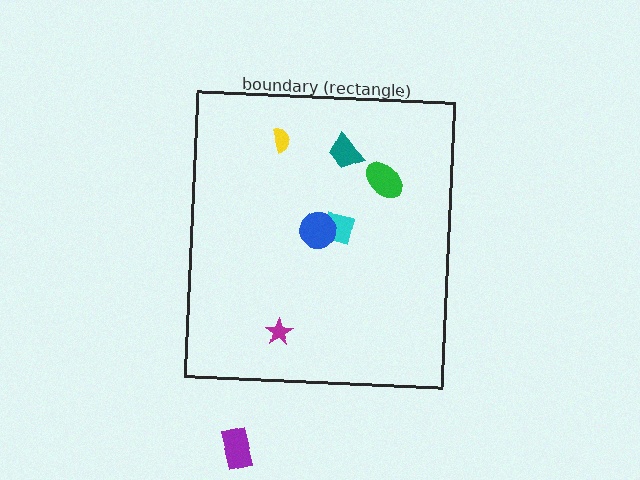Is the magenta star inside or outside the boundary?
Inside.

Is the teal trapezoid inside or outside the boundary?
Inside.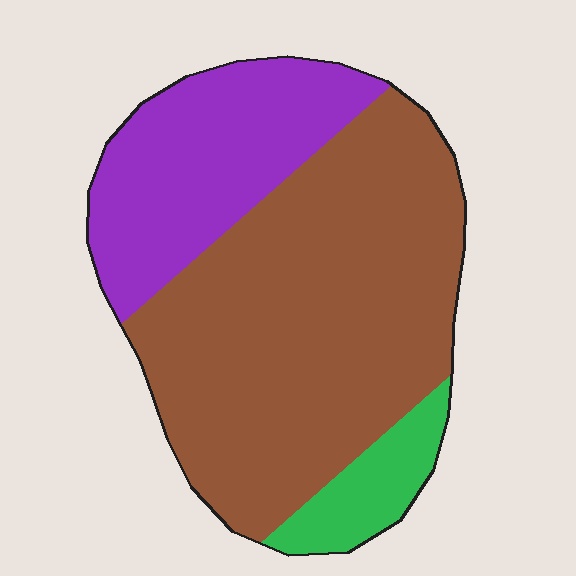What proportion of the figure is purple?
Purple takes up between a quarter and a half of the figure.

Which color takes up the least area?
Green, at roughly 10%.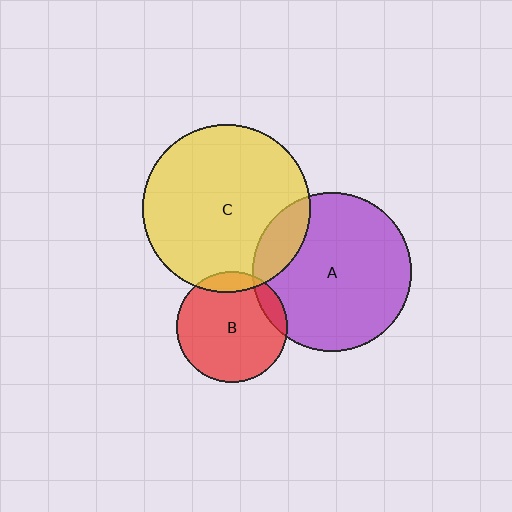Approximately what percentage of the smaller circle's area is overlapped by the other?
Approximately 10%.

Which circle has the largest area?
Circle C (yellow).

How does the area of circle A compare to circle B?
Approximately 2.1 times.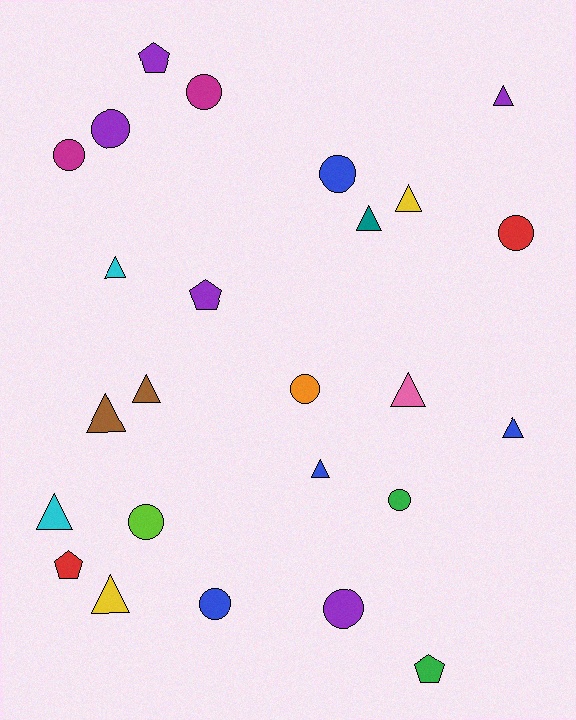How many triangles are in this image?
There are 11 triangles.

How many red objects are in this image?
There are 2 red objects.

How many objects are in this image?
There are 25 objects.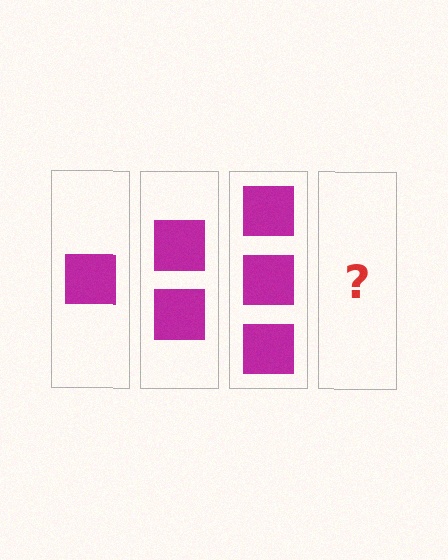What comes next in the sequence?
The next element should be 4 squares.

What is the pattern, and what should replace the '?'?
The pattern is that each step adds one more square. The '?' should be 4 squares.